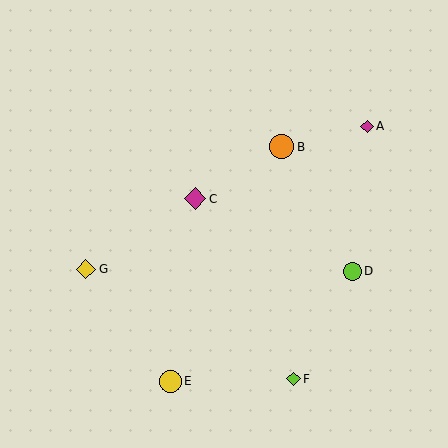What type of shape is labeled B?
Shape B is an orange circle.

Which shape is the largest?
The orange circle (labeled B) is the largest.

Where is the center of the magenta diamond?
The center of the magenta diamond is at (367, 126).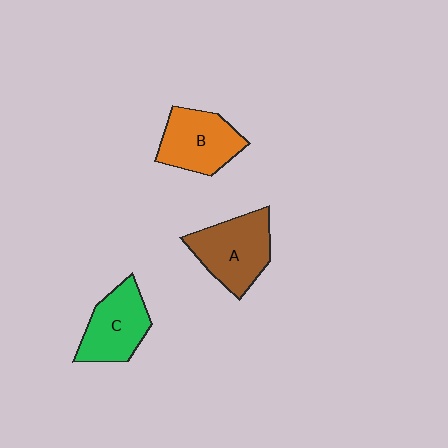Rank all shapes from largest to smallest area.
From largest to smallest: A (brown), B (orange), C (green).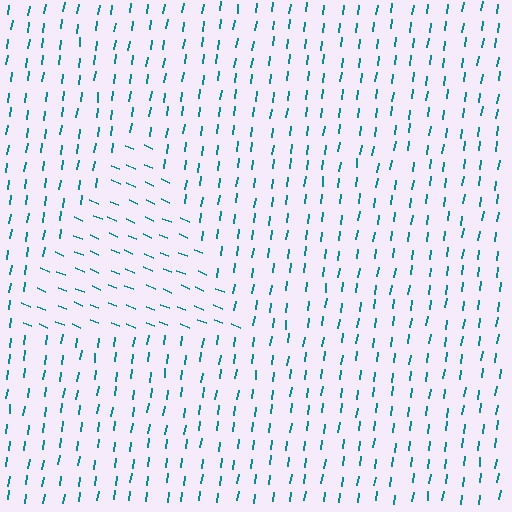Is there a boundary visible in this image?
Yes, there is a texture boundary formed by a change in line orientation.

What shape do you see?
I see a triangle.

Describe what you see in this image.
The image is filled with small teal line segments. A triangle region in the image has lines oriented differently from the surrounding lines, creating a visible texture boundary.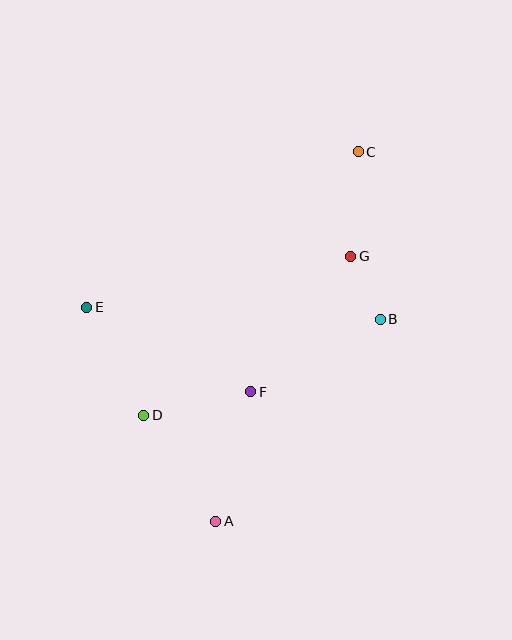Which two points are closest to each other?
Points B and G are closest to each other.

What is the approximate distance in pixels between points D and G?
The distance between D and G is approximately 261 pixels.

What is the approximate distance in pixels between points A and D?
The distance between A and D is approximately 128 pixels.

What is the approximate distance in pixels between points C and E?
The distance between C and E is approximately 313 pixels.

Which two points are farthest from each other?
Points A and C are farthest from each other.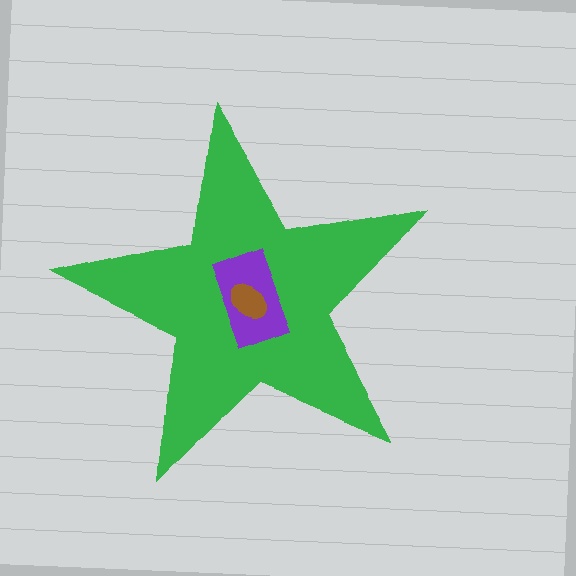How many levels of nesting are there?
3.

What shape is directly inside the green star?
The purple rectangle.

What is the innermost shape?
The brown ellipse.